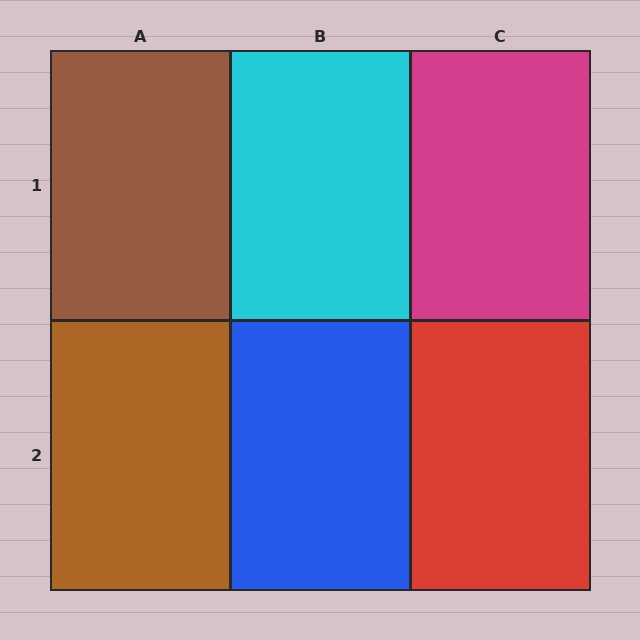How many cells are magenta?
1 cell is magenta.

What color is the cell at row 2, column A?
Brown.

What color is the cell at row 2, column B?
Blue.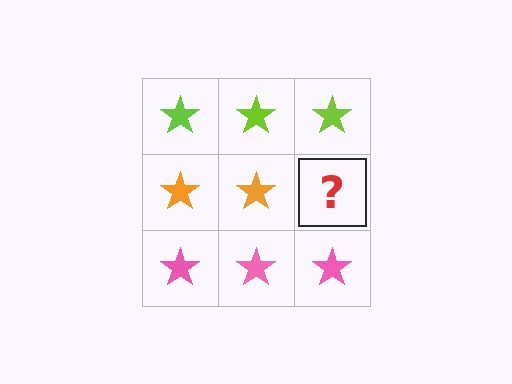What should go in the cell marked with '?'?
The missing cell should contain an orange star.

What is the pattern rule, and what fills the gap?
The rule is that each row has a consistent color. The gap should be filled with an orange star.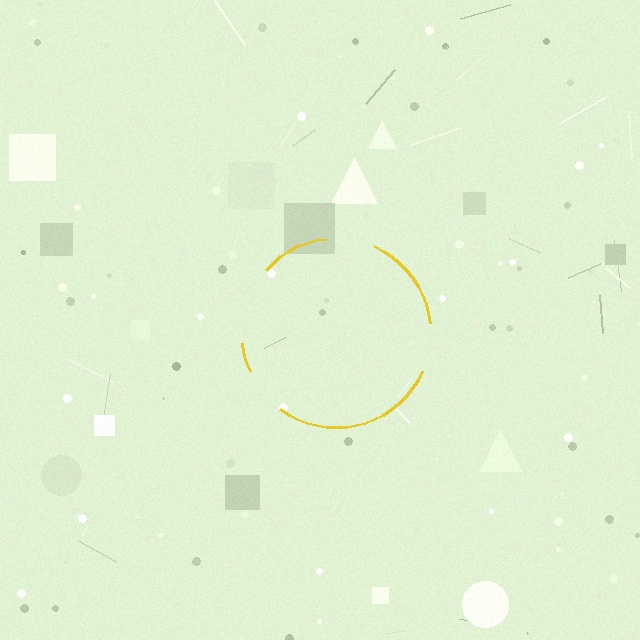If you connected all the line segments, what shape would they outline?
They would outline a circle.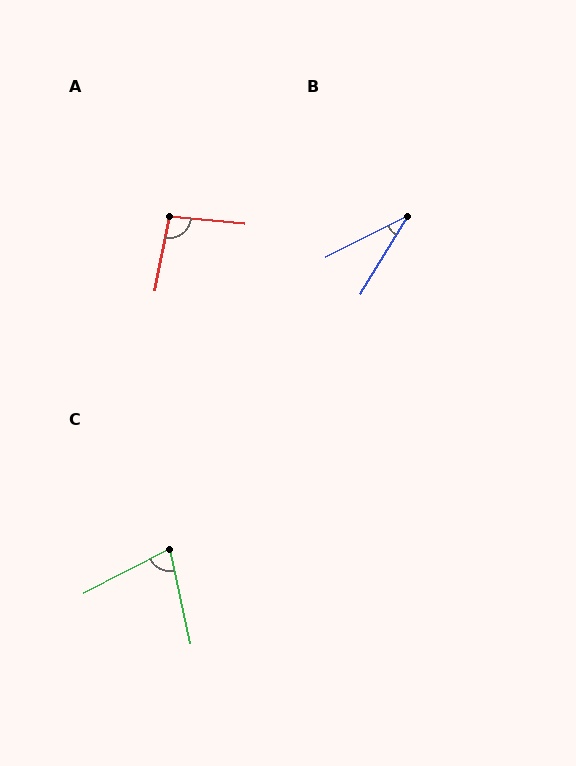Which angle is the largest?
A, at approximately 96 degrees.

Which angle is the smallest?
B, at approximately 32 degrees.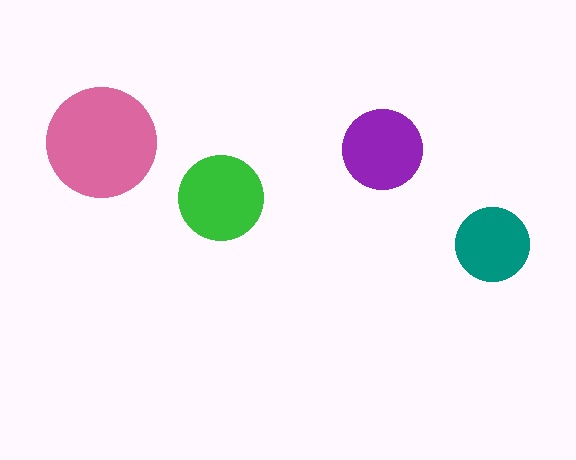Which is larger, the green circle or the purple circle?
The green one.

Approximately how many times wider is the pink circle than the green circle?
About 1.5 times wider.